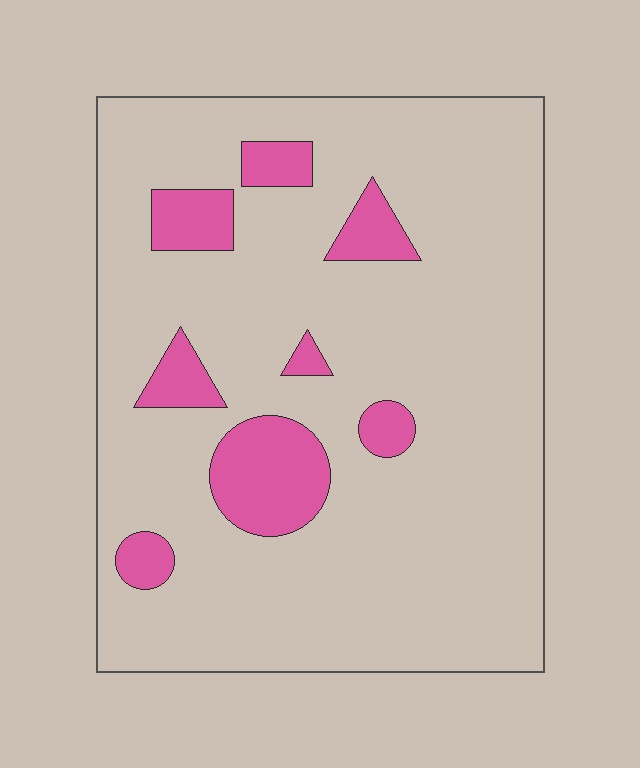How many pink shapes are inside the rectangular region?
8.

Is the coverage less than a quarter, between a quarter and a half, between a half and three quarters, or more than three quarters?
Less than a quarter.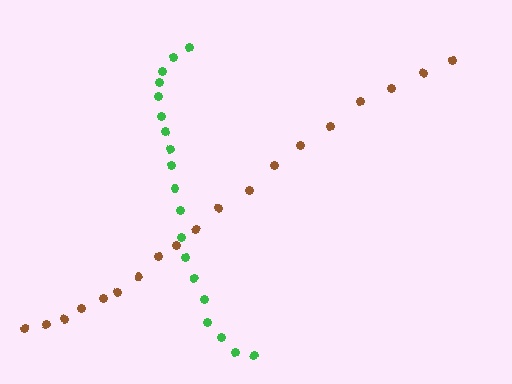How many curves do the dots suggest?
There are 2 distinct paths.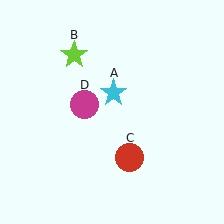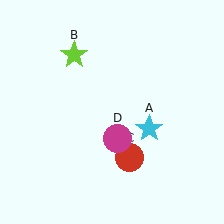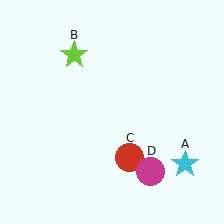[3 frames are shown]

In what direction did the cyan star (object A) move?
The cyan star (object A) moved down and to the right.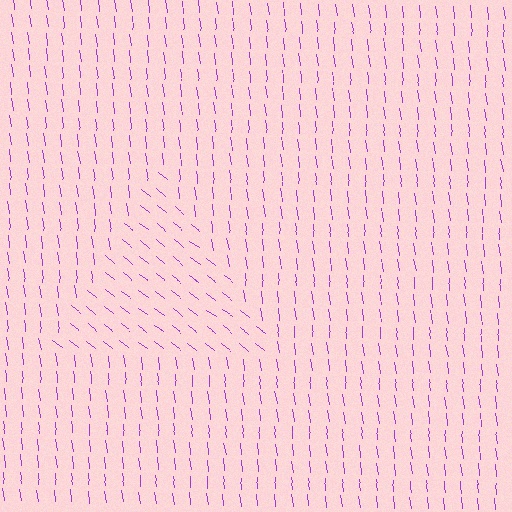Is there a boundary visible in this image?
Yes, there is a texture boundary formed by a change in line orientation.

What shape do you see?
I see a triangle.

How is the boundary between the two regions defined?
The boundary is defined purely by a change in line orientation (approximately 45 degrees difference). All lines are the same color and thickness.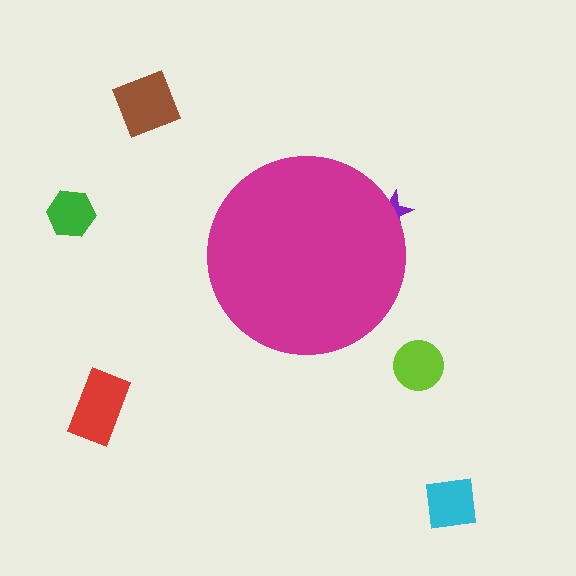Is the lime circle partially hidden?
No, the lime circle is fully visible.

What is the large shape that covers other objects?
A magenta circle.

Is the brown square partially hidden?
No, the brown square is fully visible.